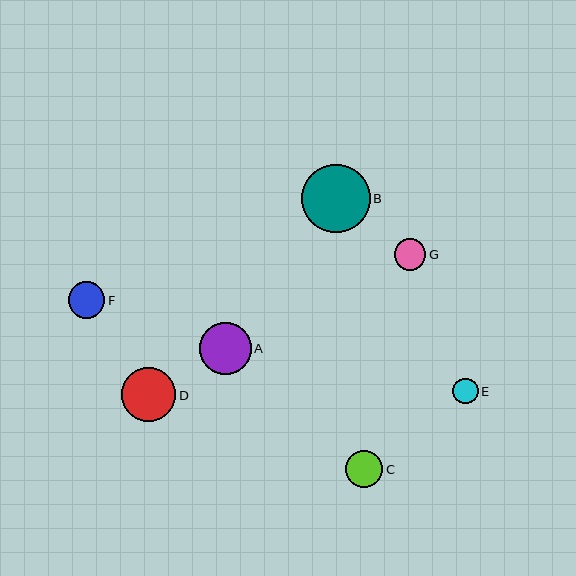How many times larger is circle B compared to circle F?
Circle B is approximately 1.9 times the size of circle F.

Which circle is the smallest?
Circle E is the smallest with a size of approximately 26 pixels.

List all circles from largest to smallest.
From largest to smallest: B, D, A, C, F, G, E.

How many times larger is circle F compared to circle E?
Circle F is approximately 1.4 times the size of circle E.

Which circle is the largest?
Circle B is the largest with a size of approximately 68 pixels.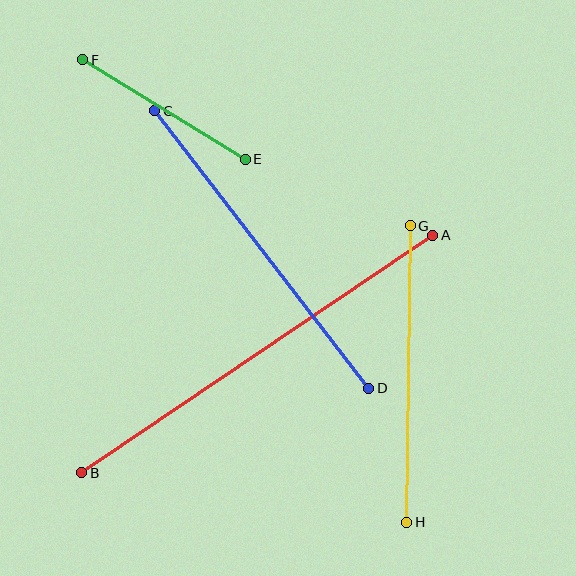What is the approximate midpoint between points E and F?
The midpoint is at approximately (164, 110) pixels.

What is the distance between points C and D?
The distance is approximately 350 pixels.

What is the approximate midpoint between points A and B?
The midpoint is at approximately (257, 354) pixels.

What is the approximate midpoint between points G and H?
The midpoint is at approximately (409, 374) pixels.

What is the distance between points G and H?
The distance is approximately 296 pixels.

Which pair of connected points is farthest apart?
Points A and B are farthest apart.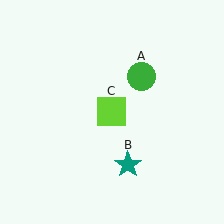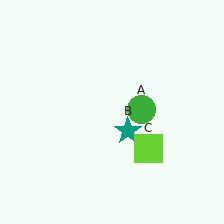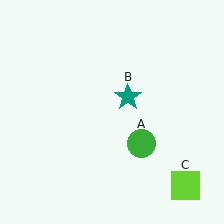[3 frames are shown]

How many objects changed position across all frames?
3 objects changed position: green circle (object A), teal star (object B), lime square (object C).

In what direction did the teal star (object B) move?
The teal star (object B) moved up.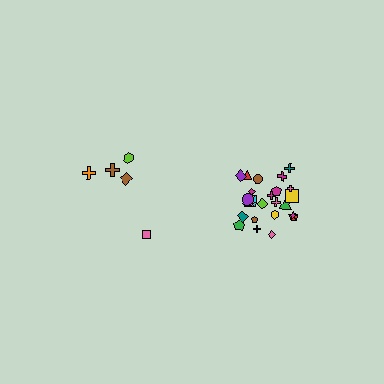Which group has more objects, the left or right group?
The right group.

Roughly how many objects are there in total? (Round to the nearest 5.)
Roughly 30 objects in total.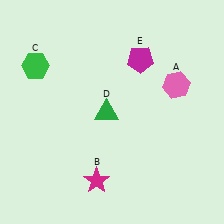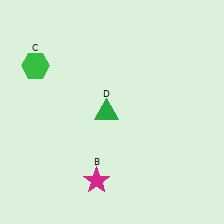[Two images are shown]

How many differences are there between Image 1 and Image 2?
There are 2 differences between the two images.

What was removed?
The pink hexagon (A), the magenta pentagon (E) were removed in Image 2.